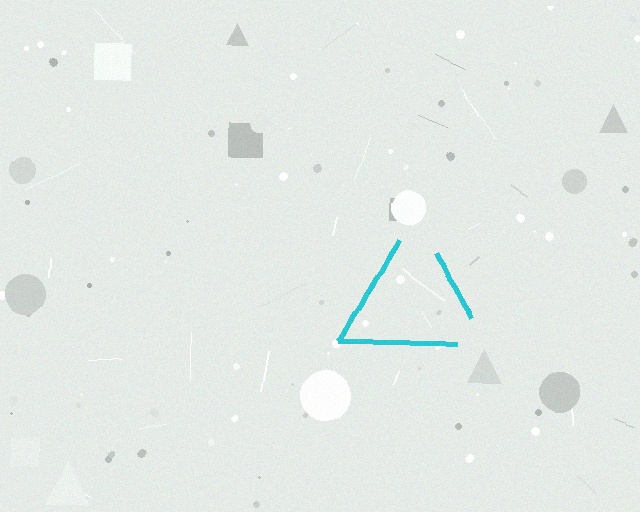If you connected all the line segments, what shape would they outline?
They would outline a triangle.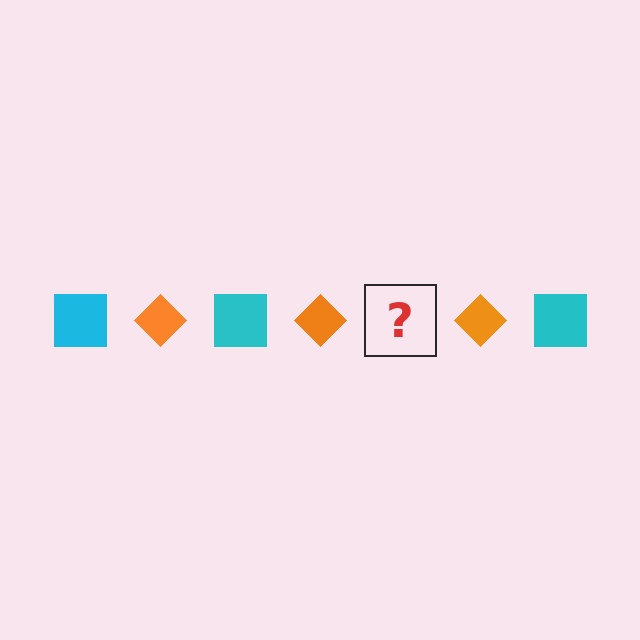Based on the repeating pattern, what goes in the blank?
The blank should be a cyan square.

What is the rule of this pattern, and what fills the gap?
The rule is that the pattern alternates between cyan square and orange diamond. The gap should be filled with a cyan square.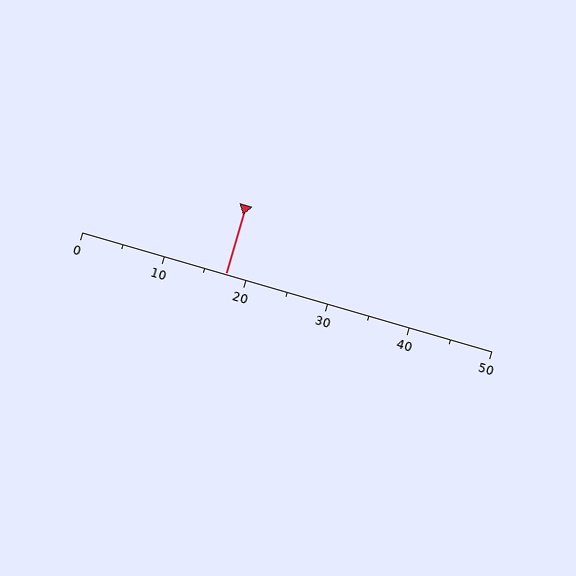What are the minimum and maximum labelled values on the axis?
The axis runs from 0 to 50.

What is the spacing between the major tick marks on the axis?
The major ticks are spaced 10 apart.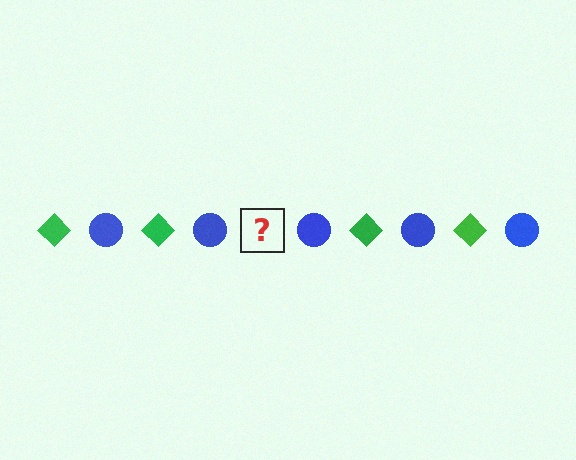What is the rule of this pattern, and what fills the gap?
The rule is that the pattern alternates between green diamond and blue circle. The gap should be filled with a green diamond.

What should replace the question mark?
The question mark should be replaced with a green diamond.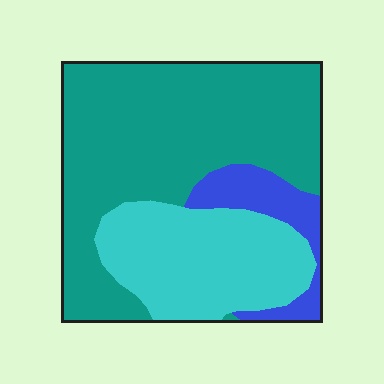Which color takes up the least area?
Blue, at roughly 10%.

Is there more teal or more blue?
Teal.